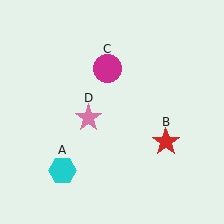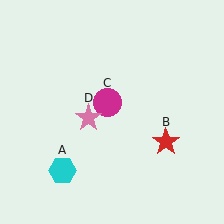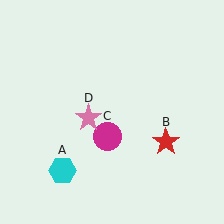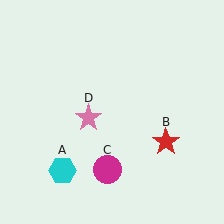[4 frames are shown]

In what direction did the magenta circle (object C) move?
The magenta circle (object C) moved down.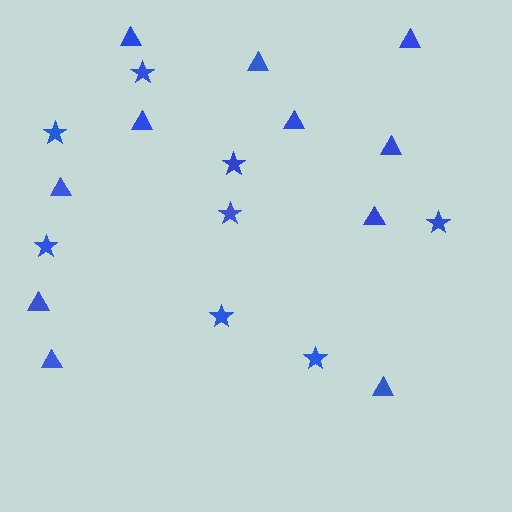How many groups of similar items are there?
There are 2 groups: one group of triangles (11) and one group of stars (8).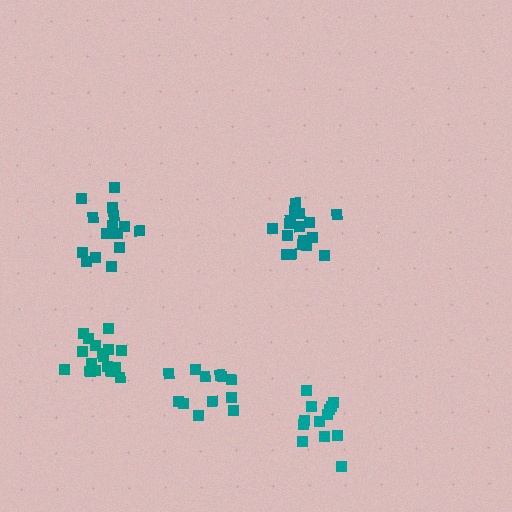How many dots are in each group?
Group 1: 15 dots, Group 2: 13 dots, Group 3: 17 dots, Group 4: 17 dots, Group 5: 12 dots (74 total).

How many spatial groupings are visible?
There are 5 spatial groupings.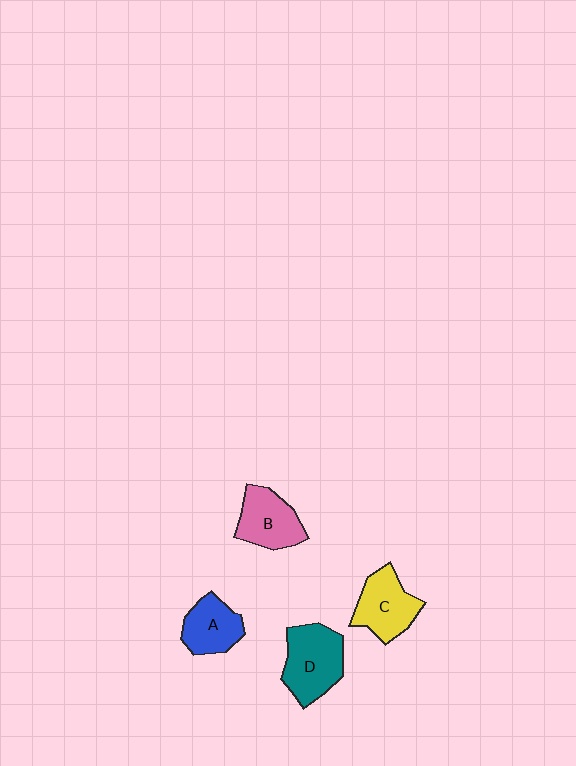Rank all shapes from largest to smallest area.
From largest to smallest: D (teal), C (yellow), B (pink), A (blue).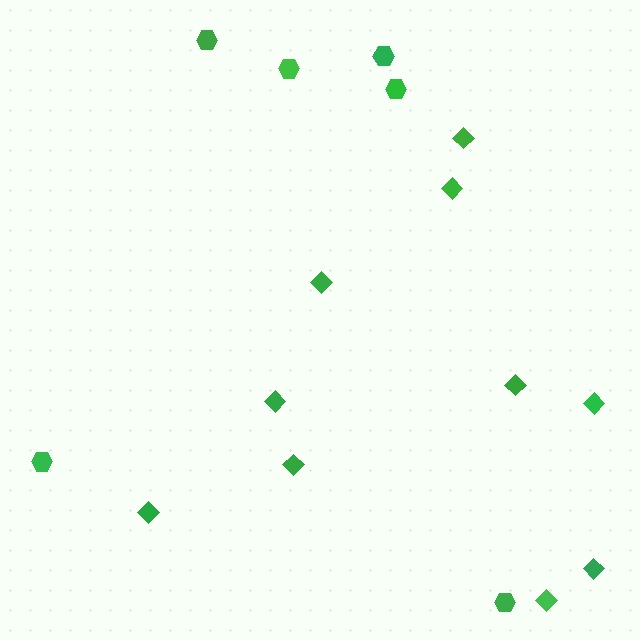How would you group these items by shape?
There are 2 groups: one group of hexagons (6) and one group of diamonds (10).